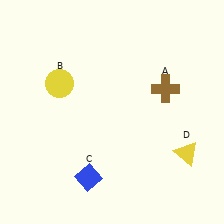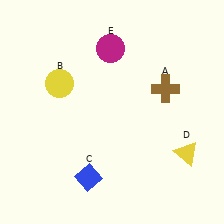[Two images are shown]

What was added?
A magenta circle (E) was added in Image 2.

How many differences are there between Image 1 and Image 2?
There is 1 difference between the two images.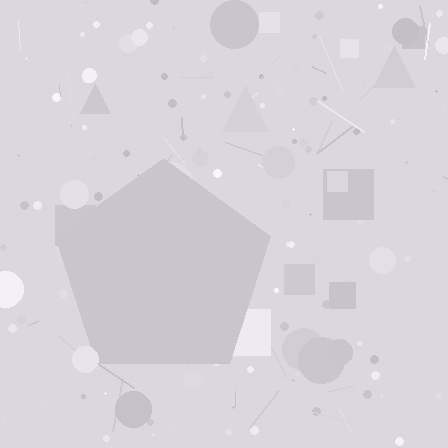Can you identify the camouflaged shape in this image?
The camouflaged shape is a pentagon.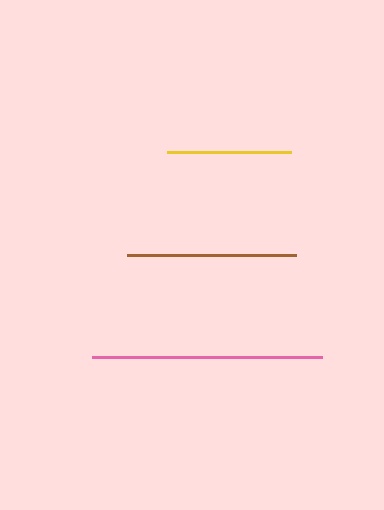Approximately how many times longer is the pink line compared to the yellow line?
The pink line is approximately 1.8 times the length of the yellow line.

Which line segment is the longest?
The pink line is the longest at approximately 229 pixels.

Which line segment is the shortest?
The yellow line is the shortest at approximately 124 pixels.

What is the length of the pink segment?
The pink segment is approximately 229 pixels long.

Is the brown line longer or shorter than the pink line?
The pink line is longer than the brown line.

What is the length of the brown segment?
The brown segment is approximately 169 pixels long.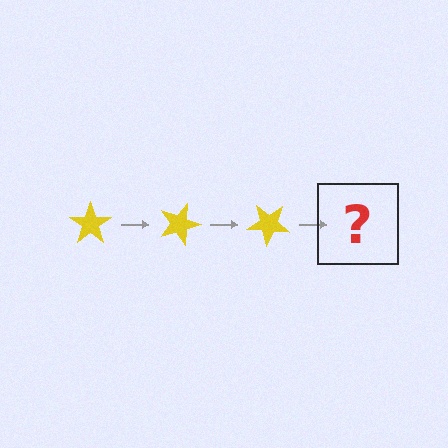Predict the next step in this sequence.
The next step is a yellow star rotated 60 degrees.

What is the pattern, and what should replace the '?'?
The pattern is that the star rotates 20 degrees each step. The '?' should be a yellow star rotated 60 degrees.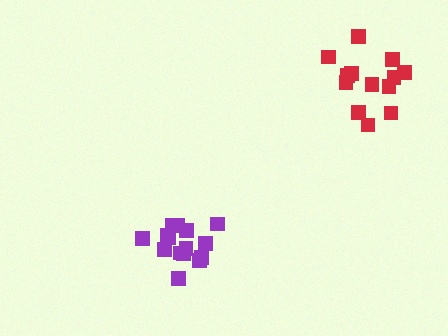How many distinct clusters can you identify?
There are 2 distinct clusters.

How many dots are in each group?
Group 1: 15 dots, Group 2: 13 dots (28 total).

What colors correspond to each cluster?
The clusters are colored: purple, red.